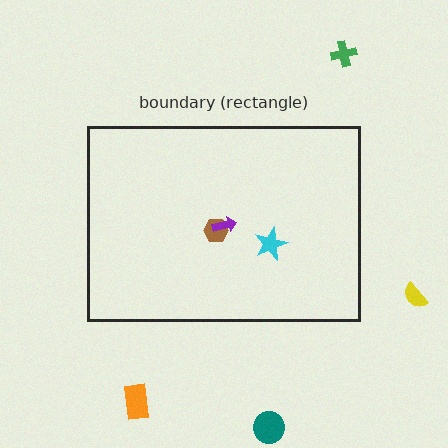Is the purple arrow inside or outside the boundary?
Inside.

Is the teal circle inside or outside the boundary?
Outside.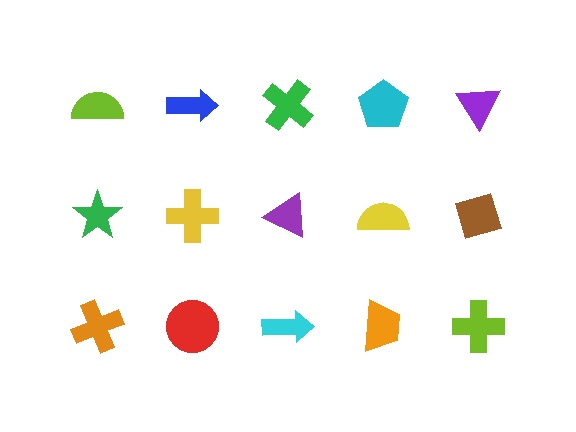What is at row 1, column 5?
A purple triangle.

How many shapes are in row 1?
5 shapes.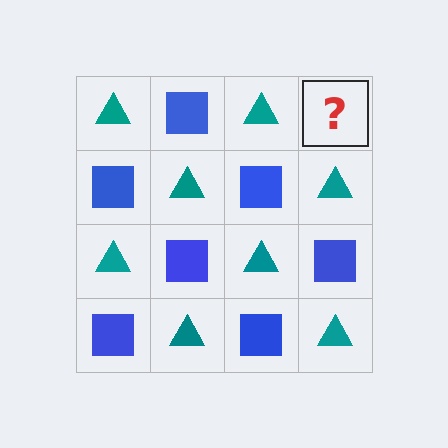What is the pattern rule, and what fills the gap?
The rule is that it alternates teal triangle and blue square in a checkerboard pattern. The gap should be filled with a blue square.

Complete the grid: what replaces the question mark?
The question mark should be replaced with a blue square.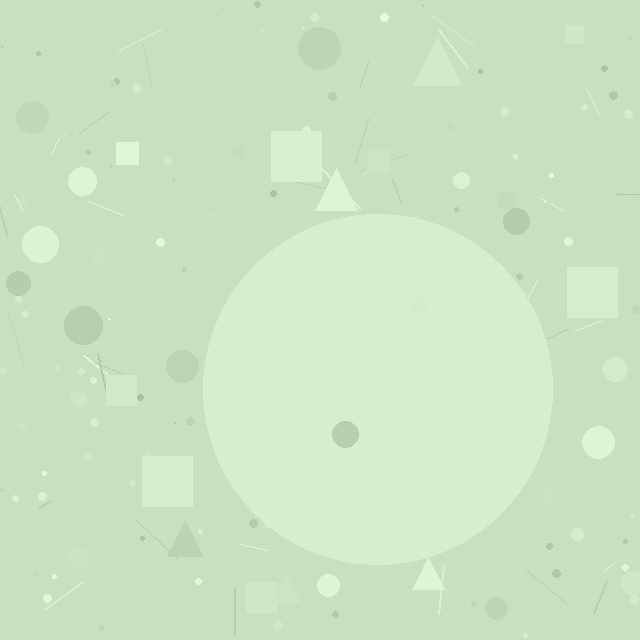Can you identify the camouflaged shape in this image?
The camouflaged shape is a circle.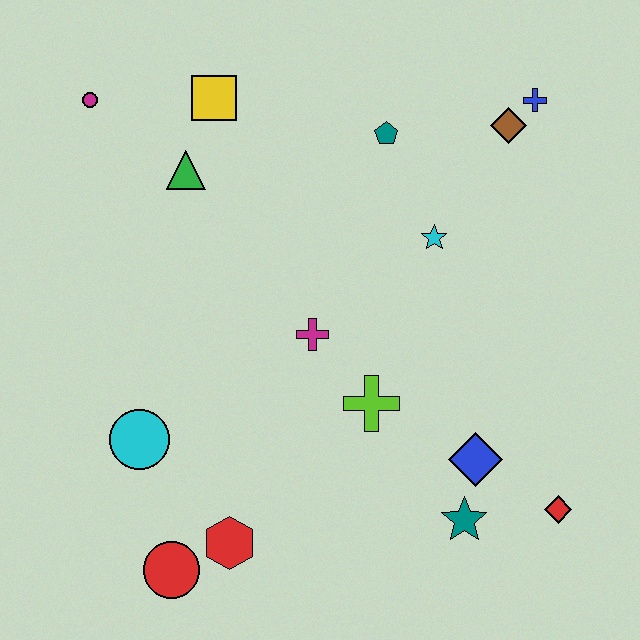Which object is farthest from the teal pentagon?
The red circle is farthest from the teal pentagon.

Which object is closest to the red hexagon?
The red circle is closest to the red hexagon.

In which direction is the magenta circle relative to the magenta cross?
The magenta circle is above the magenta cross.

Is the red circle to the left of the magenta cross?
Yes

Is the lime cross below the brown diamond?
Yes